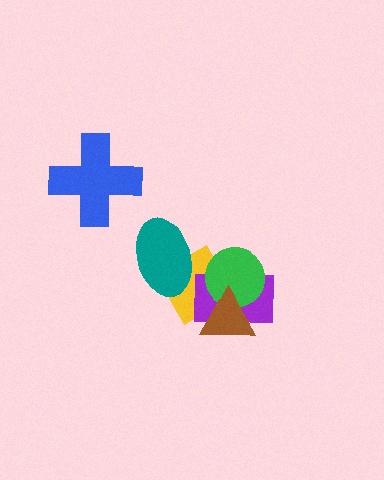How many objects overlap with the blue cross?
0 objects overlap with the blue cross.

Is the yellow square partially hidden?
Yes, it is partially covered by another shape.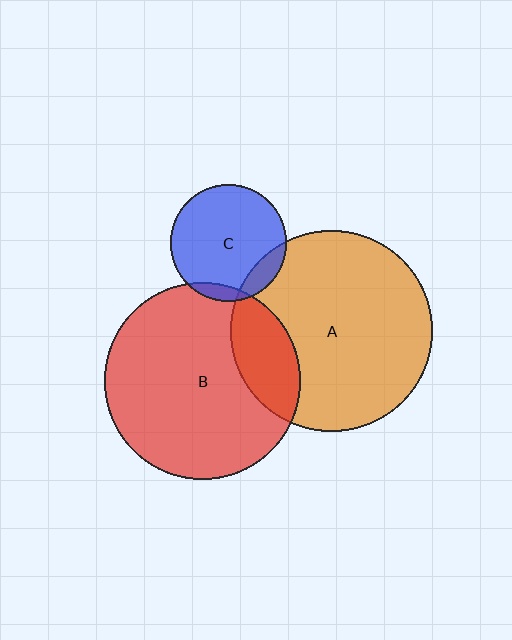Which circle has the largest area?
Circle A (orange).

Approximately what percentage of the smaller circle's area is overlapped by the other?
Approximately 20%.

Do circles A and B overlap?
Yes.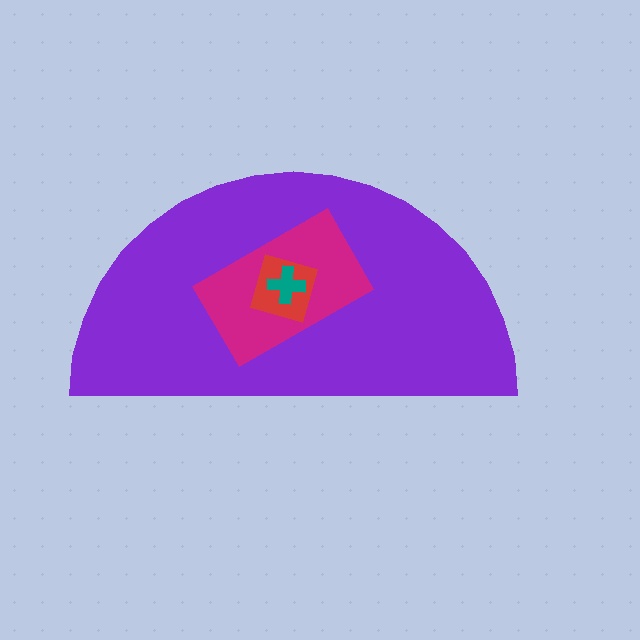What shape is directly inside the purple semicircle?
The magenta rectangle.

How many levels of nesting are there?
4.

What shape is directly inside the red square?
The teal cross.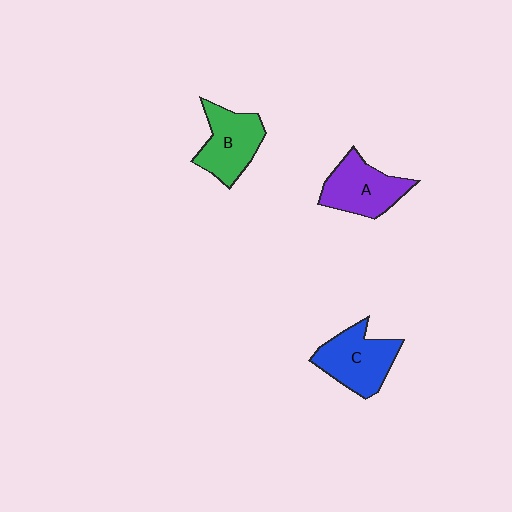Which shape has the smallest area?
Shape B (green).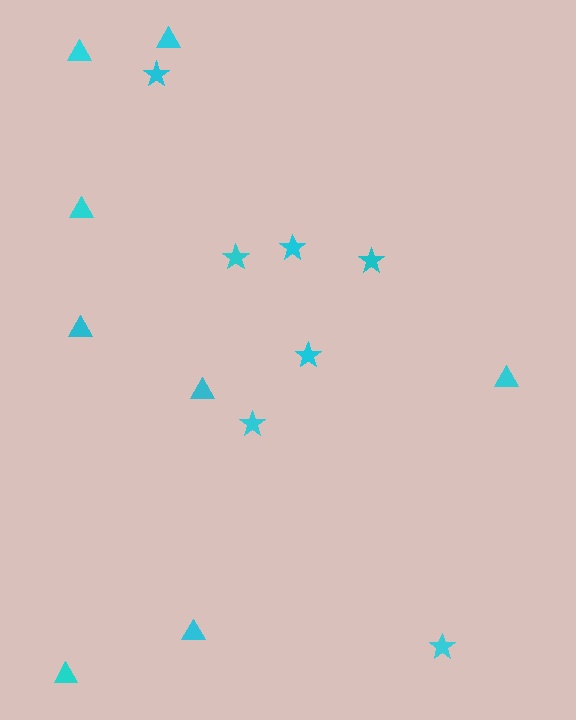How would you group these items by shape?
There are 2 groups: one group of triangles (8) and one group of stars (7).